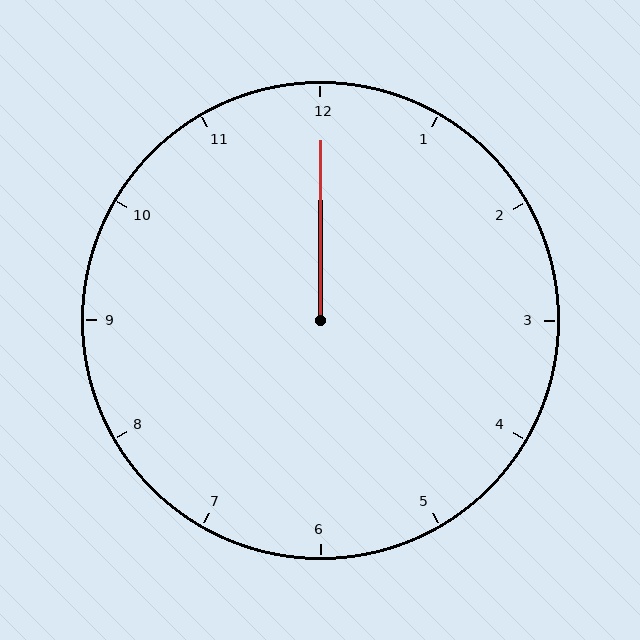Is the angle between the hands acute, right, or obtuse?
It is acute.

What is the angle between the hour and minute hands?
Approximately 0 degrees.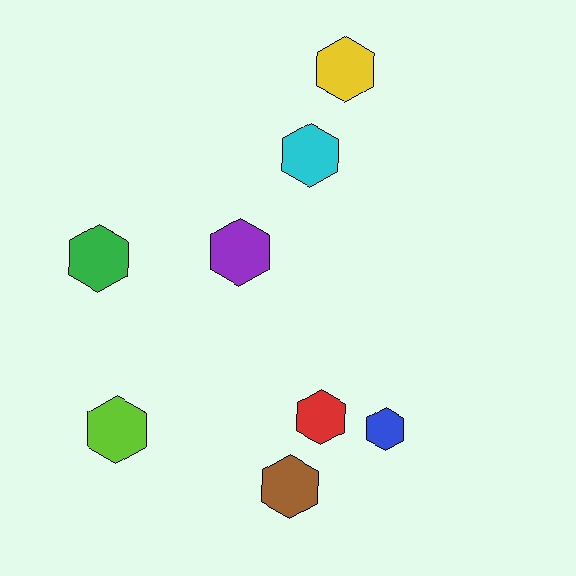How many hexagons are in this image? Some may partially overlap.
There are 8 hexagons.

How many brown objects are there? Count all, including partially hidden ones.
There is 1 brown object.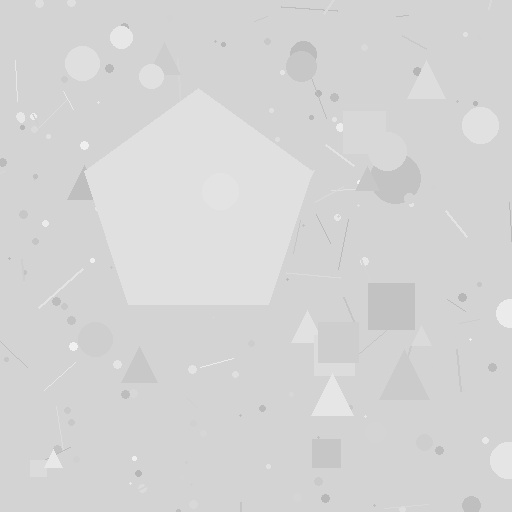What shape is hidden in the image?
A pentagon is hidden in the image.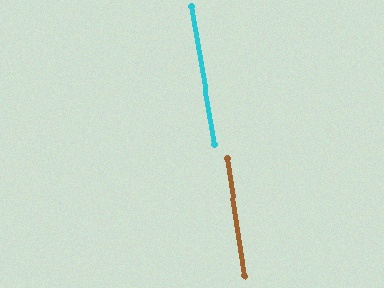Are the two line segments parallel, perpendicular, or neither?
Parallel — their directions differ by only 1.1°.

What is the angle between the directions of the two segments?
Approximately 1 degree.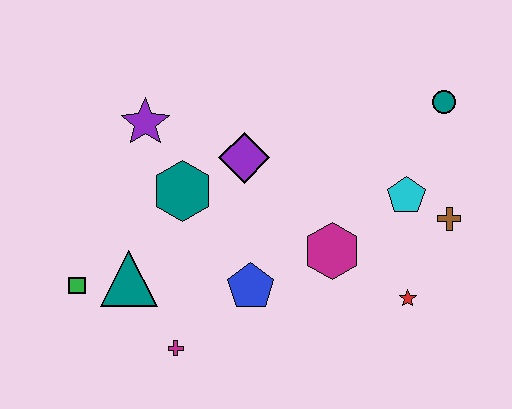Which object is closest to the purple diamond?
The teal hexagon is closest to the purple diamond.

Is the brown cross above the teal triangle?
Yes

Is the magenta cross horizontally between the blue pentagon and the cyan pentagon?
No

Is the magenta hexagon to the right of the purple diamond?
Yes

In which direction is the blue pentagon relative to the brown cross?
The blue pentagon is to the left of the brown cross.